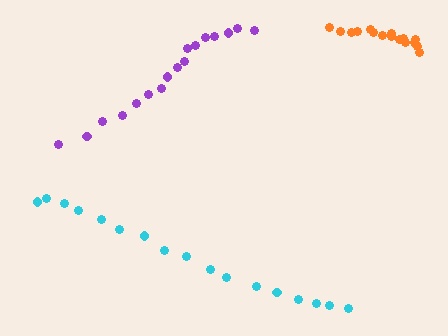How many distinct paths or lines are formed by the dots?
There are 3 distinct paths.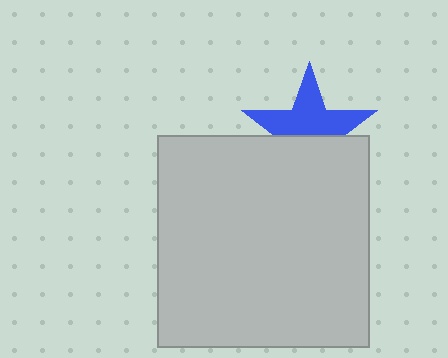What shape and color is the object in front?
The object in front is a light gray square.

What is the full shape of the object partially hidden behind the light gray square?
The partially hidden object is a blue star.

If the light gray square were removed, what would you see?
You would see the complete blue star.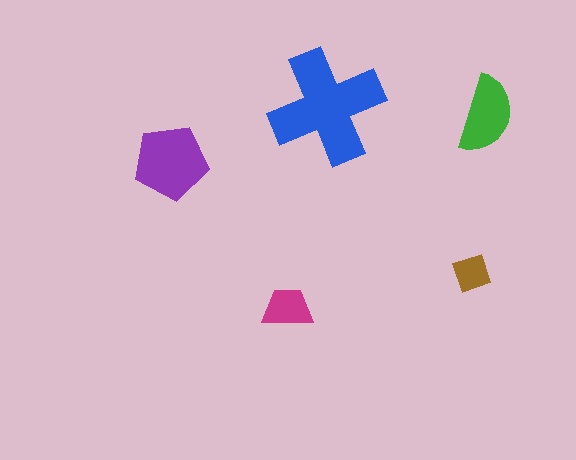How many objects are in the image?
There are 5 objects in the image.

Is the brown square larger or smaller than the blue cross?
Smaller.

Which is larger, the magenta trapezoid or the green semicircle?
The green semicircle.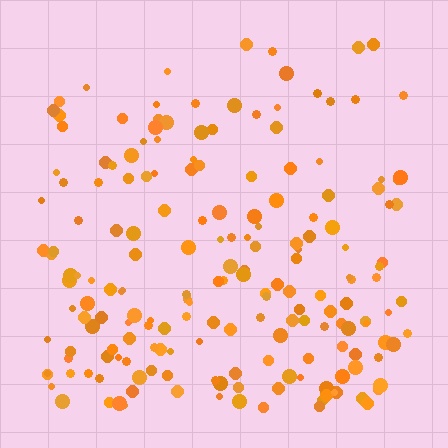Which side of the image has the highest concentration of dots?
The bottom.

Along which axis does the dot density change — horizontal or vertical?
Vertical.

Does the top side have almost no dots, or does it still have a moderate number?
Still a moderate number, just noticeably fewer than the bottom.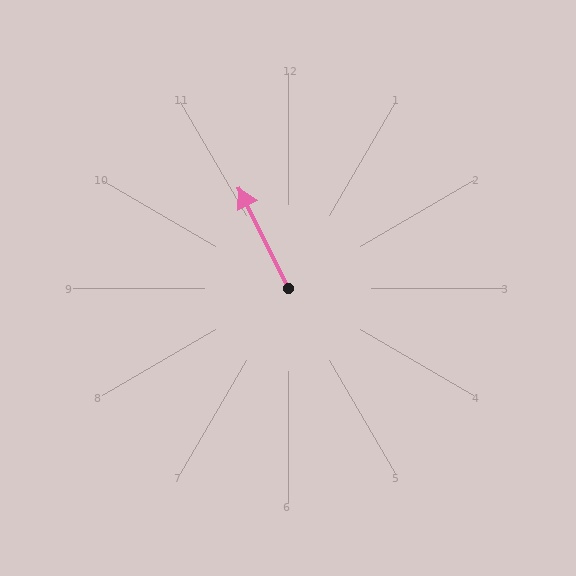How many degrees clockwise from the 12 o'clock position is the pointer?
Approximately 334 degrees.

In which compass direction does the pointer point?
Northwest.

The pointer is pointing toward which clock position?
Roughly 11 o'clock.